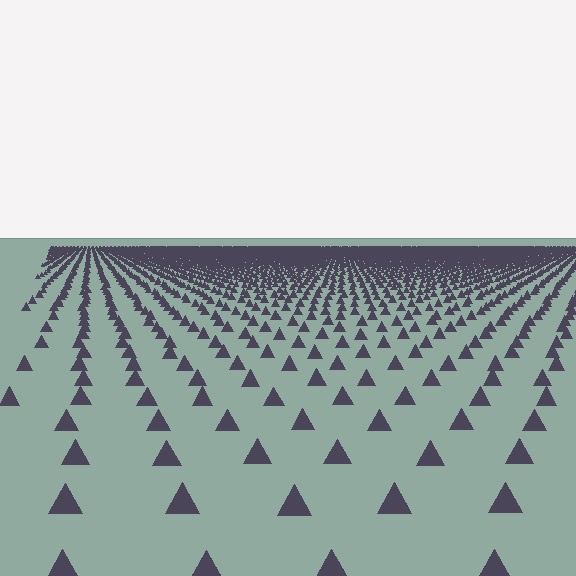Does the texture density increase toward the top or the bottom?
Density increases toward the top.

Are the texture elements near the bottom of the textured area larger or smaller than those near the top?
Larger. Near the bottom, elements are closer to the viewer and appear at a bigger on-screen size.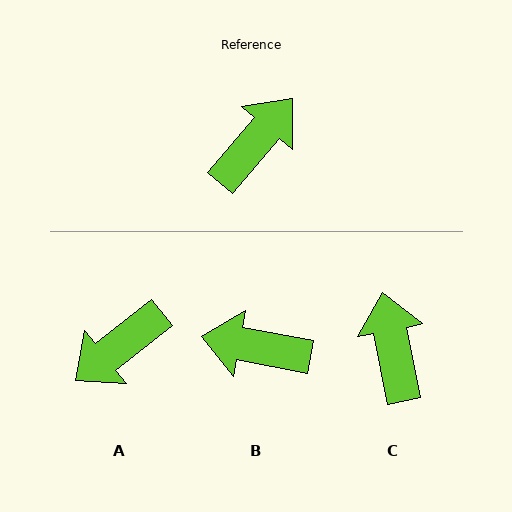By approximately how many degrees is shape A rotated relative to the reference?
Approximately 169 degrees counter-clockwise.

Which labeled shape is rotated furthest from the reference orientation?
A, about 169 degrees away.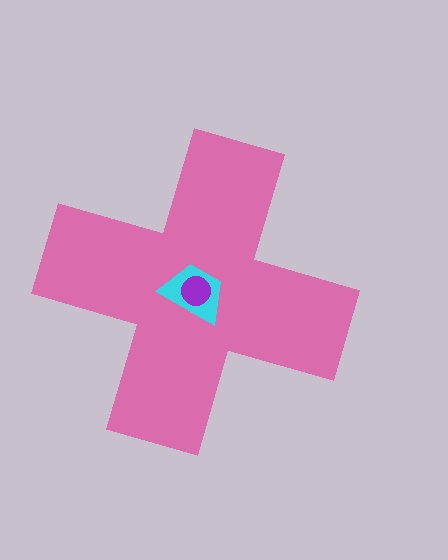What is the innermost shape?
The purple circle.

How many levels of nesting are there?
3.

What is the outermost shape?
The pink cross.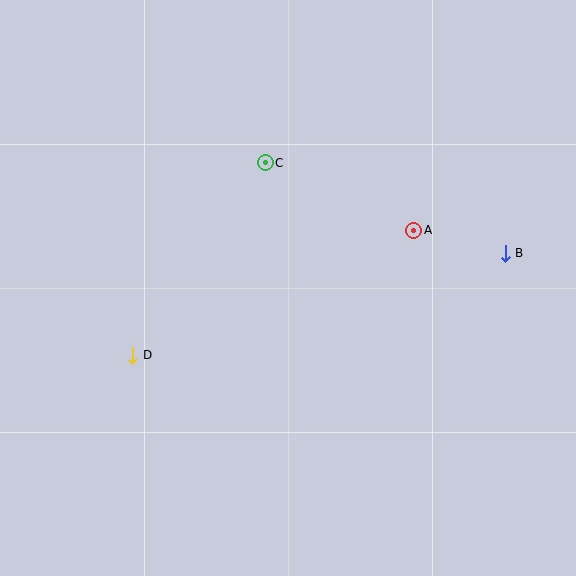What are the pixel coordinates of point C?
Point C is at (265, 163).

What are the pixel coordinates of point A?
Point A is at (414, 230).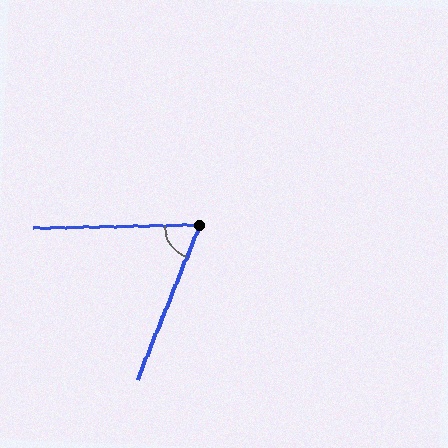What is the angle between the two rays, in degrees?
Approximately 67 degrees.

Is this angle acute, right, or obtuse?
It is acute.